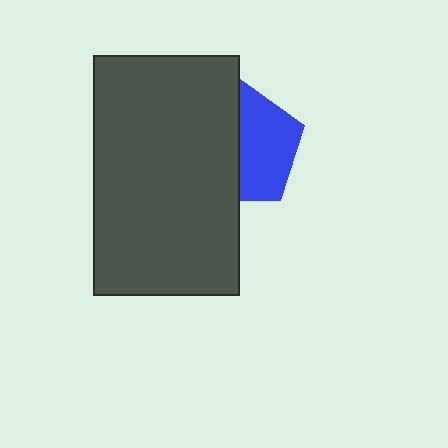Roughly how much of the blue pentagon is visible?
About half of it is visible (roughly 51%).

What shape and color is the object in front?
The object in front is a dark gray rectangle.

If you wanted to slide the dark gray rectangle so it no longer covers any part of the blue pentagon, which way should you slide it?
Slide it left — that is the most direct way to separate the two shapes.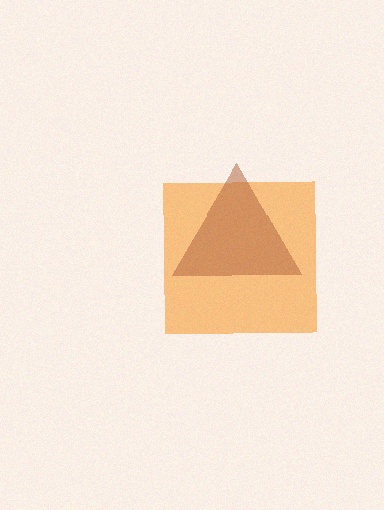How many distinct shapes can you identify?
There are 2 distinct shapes: an orange square, a brown triangle.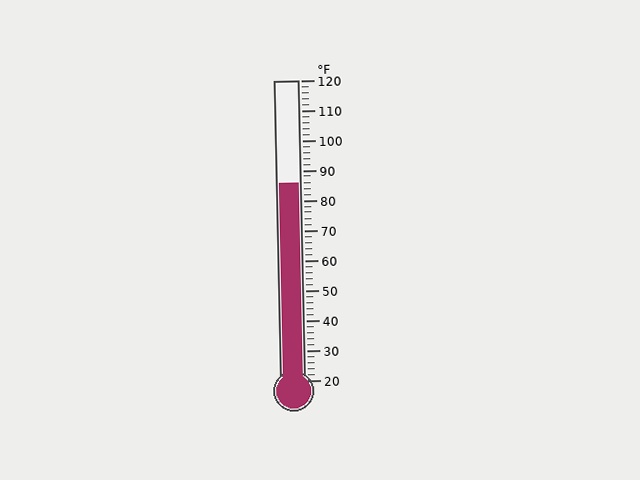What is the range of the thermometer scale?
The thermometer scale ranges from 20°F to 120°F.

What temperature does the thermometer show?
The thermometer shows approximately 86°F.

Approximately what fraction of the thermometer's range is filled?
The thermometer is filled to approximately 65% of its range.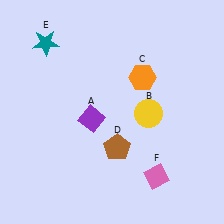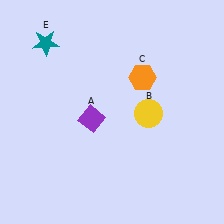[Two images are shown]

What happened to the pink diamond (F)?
The pink diamond (F) was removed in Image 2. It was in the bottom-right area of Image 1.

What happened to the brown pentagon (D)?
The brown pentagon (D) was removed in Image 2. It was in the bottom-right area of Image 1.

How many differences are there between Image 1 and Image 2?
There are 2 differences between the two images.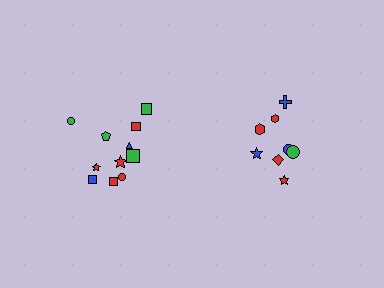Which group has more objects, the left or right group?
The left group.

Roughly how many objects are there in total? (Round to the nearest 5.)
Roughly 20 objects in total.